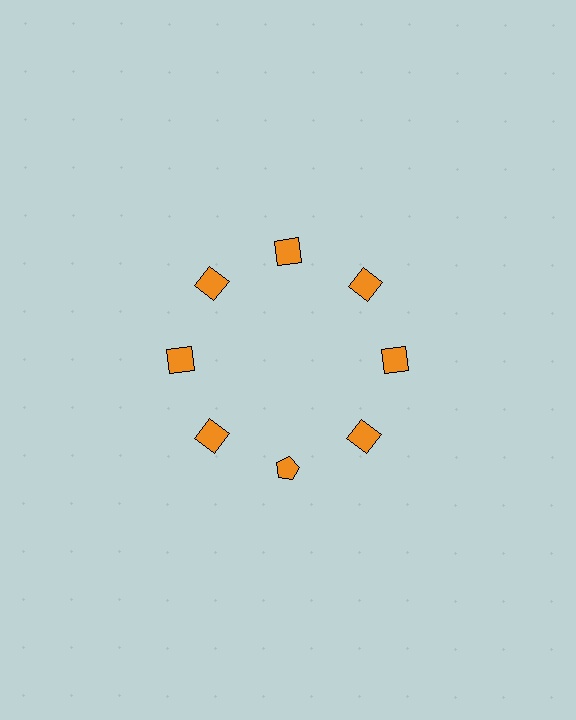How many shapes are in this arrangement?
There are 8 shapes arranged in a ring pattern.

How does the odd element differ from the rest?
It has a different shape: pentagon instead of square.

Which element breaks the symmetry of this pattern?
The orange pentagon at roughly the 6 o'clock position breaks the symmetry. All other shapes are orange squares.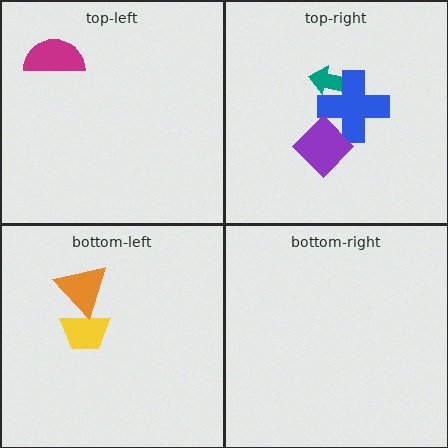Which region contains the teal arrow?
The top-right region.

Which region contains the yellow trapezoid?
The bottom-left region.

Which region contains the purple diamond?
The top-right region.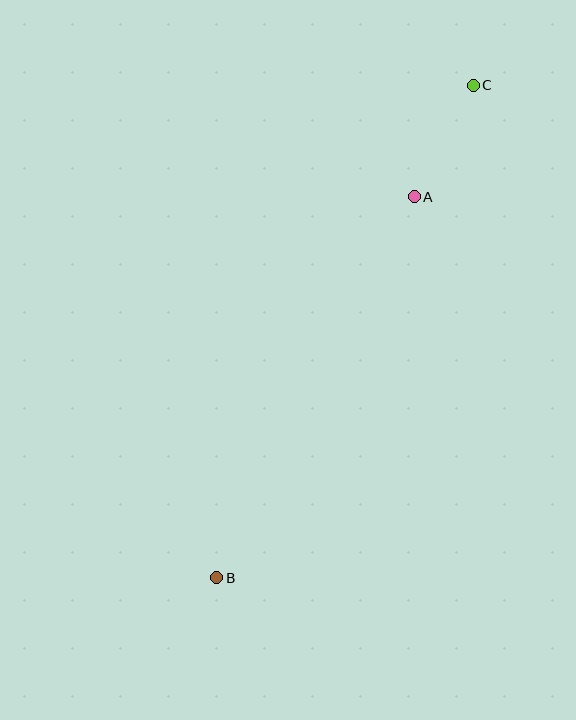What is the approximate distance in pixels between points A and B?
The distance between A and B is approximately 429 pixels.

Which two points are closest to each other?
Points A and C are closest to each other.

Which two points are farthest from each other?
Points B and C are farthest from each other.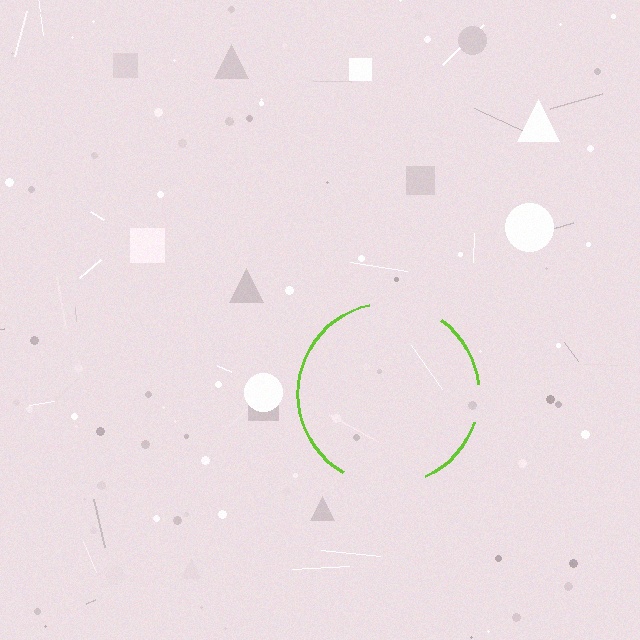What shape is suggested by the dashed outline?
The dashed outline suggests a circle.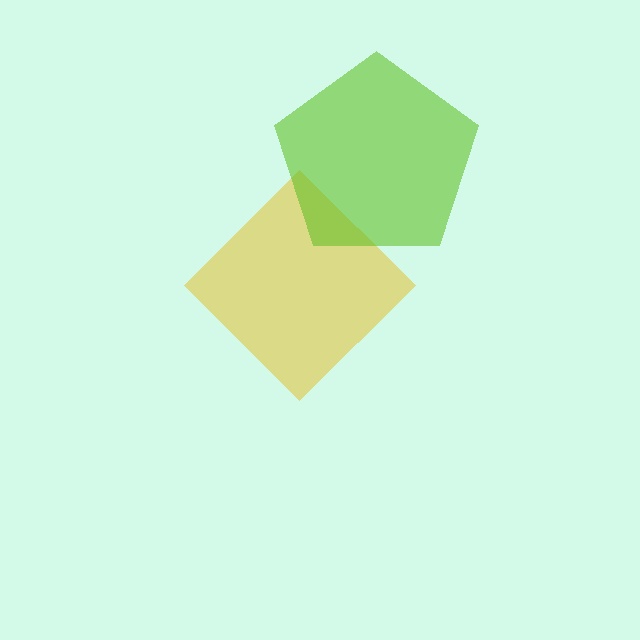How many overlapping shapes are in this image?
There are 2 overlapping shapes in the image.